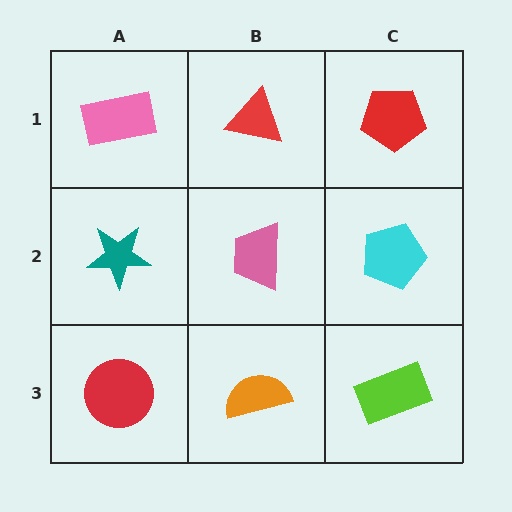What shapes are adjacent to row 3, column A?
A teal star (row 2, column A), an orange semicircle (row 3, column B).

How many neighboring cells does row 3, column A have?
2.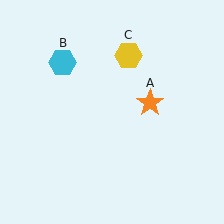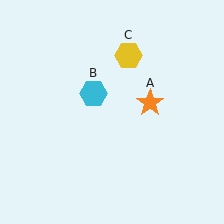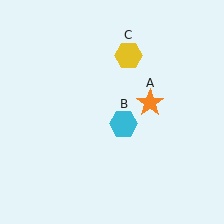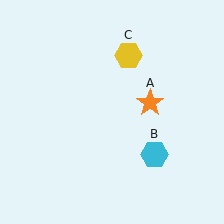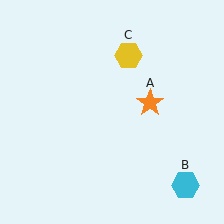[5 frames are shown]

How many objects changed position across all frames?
1 object changed position: cyan hexagon (object B).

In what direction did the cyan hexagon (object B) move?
The cyan hexagon (object B) moved down and to the right.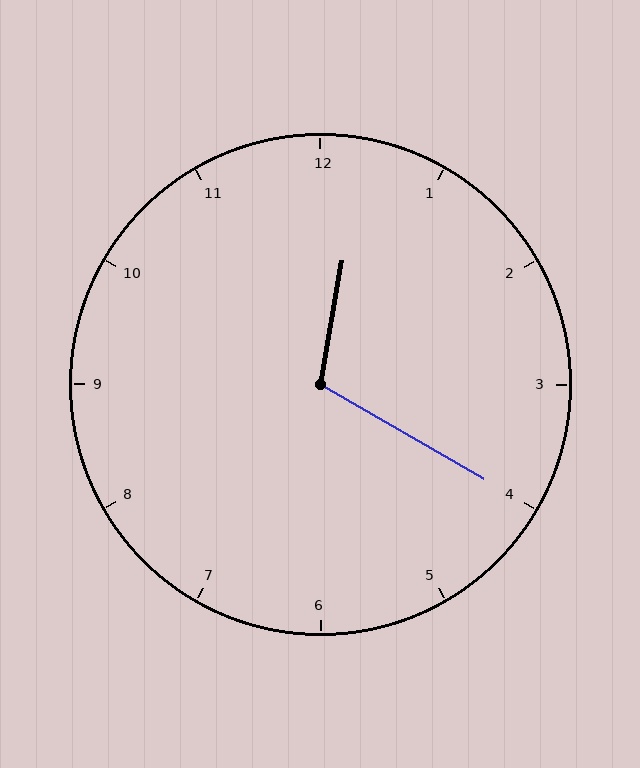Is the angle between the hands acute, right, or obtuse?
It is obtuse.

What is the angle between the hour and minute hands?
Approximately 110 degrees.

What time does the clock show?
12:20.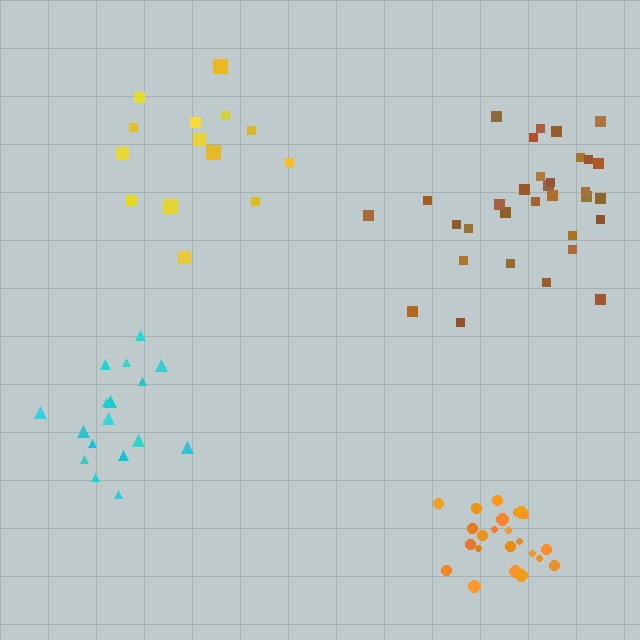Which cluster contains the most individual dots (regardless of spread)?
Brown (32).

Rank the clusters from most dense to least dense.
orange, cyan, brown, yellow.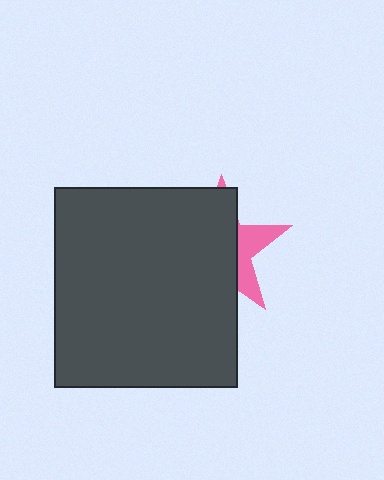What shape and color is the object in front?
The object in front is a dark gray rectangle.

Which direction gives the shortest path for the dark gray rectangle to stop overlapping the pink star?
Moving left gives the shortest separation.